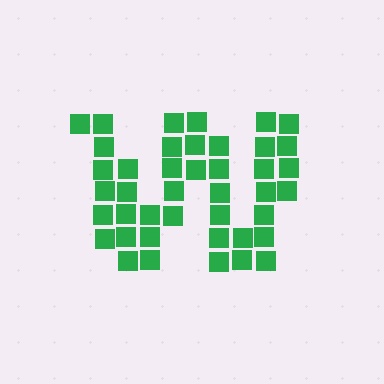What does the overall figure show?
The overall figure shows the letter W.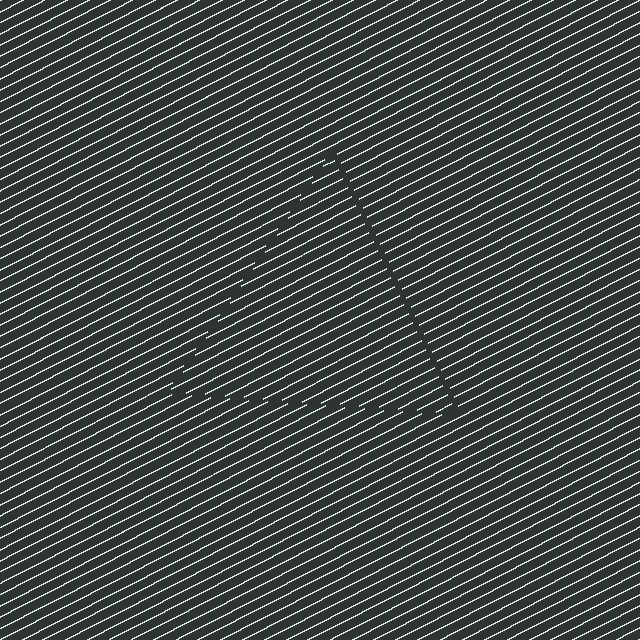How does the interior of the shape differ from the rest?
The interior of the shape contains the same grating, shifted by half a period — the contour is defined by the phase discontinuity where line-ends from the inner and outer gratings abut.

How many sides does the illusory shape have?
3 sides — the line-ends trace a triangle.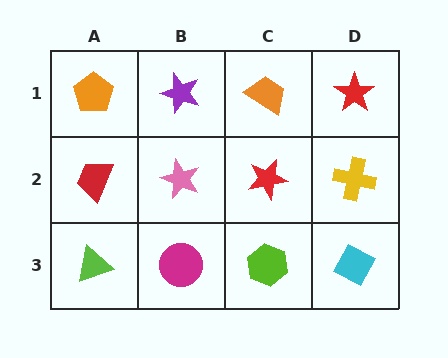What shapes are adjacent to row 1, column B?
A pink star (row 2, column B), an orange pentagon (row 1, column A), an orange trapezoid (row 1, column C).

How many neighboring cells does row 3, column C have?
3.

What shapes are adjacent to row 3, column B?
A pink star (row 2, column B), a lime triangle (row 3, column A), a lime hexagon (row 3, column C).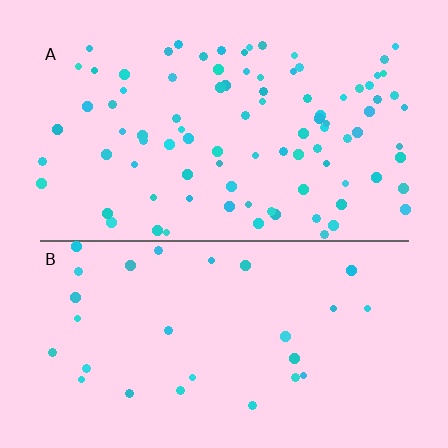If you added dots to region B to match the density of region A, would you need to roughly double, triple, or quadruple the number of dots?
Approximately triple.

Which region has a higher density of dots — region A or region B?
A (the top).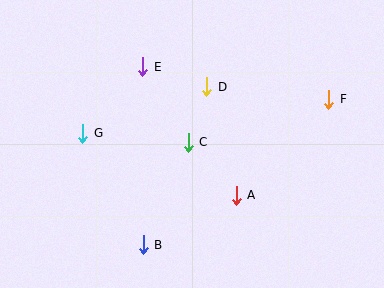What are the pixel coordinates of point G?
Point G is at (83, 133).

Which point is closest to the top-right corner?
Point F is closest to the top-right corner.